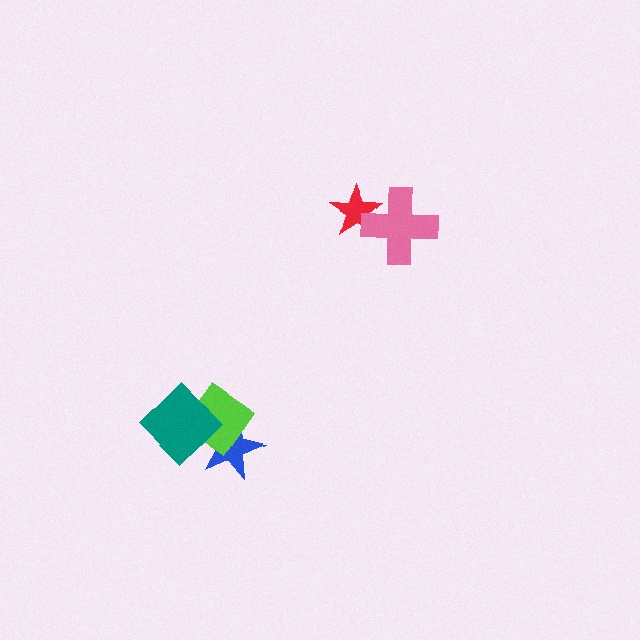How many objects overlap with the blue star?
2 objects overlap with the blue star.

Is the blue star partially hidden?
Yes, it is partially covered by another shape.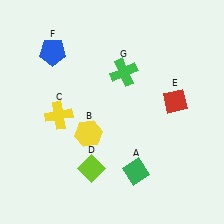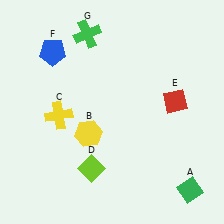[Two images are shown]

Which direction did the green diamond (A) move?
The green diamond (A) moved right.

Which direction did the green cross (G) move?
The green cross (G) moved up.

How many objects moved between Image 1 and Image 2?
2 objects moved between the two images.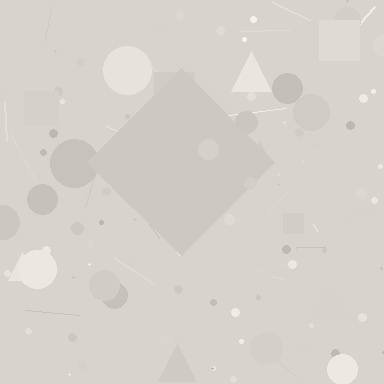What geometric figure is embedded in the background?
A diamond is embedded in the background.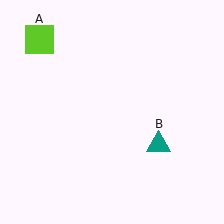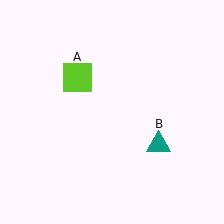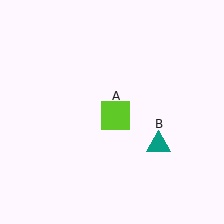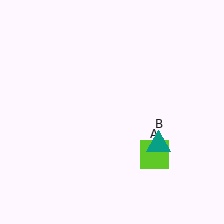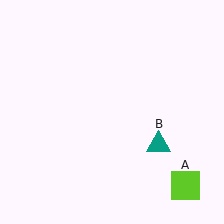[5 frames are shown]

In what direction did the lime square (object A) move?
The lime square (object A) moved down and to the right.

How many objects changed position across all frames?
1 object changed position: lime square (object A).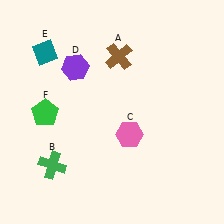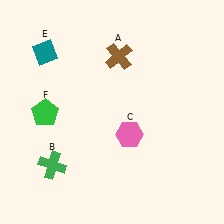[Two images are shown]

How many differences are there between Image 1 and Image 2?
There is 1 difference between the two images.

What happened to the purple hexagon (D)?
The purple hexagon (D) was removed in Image 2. It was in the top-left area of Image 1.